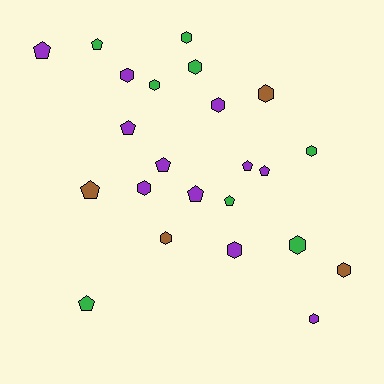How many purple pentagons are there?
There are 6 purple pentagons.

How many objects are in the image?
There are 23 objects.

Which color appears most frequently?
Purple, with 11 objects.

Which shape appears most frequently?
Hexagon, with 13 objects.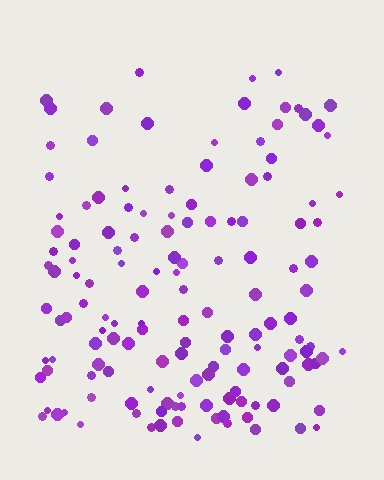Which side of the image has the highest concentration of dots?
The bottom.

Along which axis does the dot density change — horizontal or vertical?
Vertical.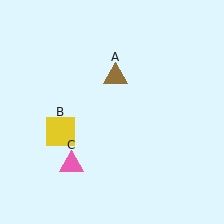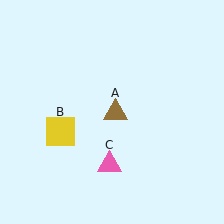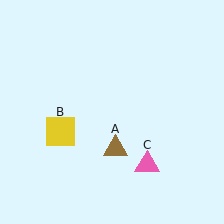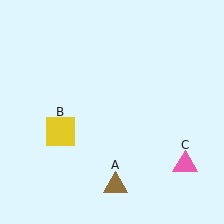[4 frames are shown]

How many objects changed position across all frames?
2 objects changed position: brown triangle (object A), pink triangle (object C).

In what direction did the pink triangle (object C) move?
The pink triangle (object C) moved right.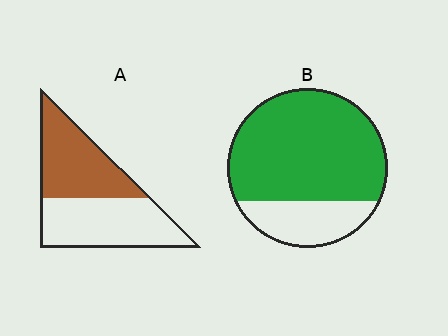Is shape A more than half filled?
Roughly half.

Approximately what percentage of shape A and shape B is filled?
A is approximately 45% and B is approximately 75%.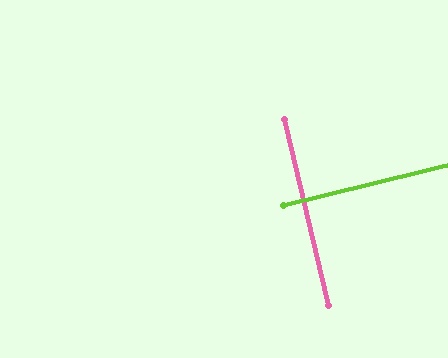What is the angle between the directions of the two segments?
Approximately 89 degrees.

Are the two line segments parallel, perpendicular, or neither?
Perpendicular — they meet at approximately 89°.